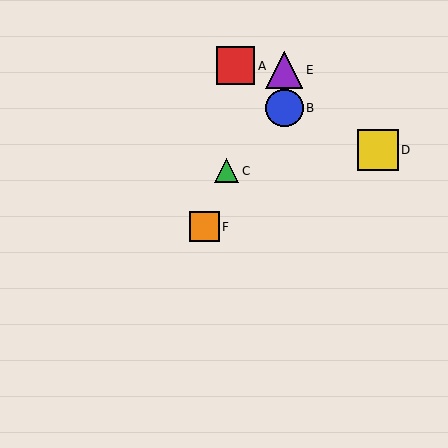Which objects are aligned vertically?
Objects B, E are aligned vertically.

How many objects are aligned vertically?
2 objects (B, E) are aligned vertically.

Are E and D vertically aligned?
No, E is at x≈284 and D is at x≈378.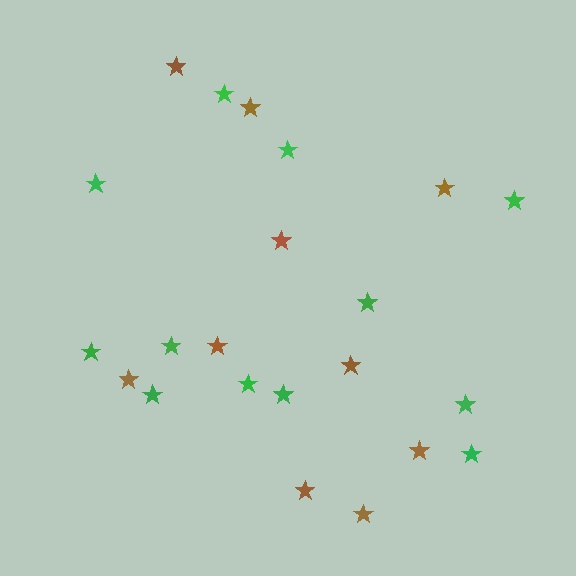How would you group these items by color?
There are 2 groups: one group of green stars (12) and one group of brown stars (10).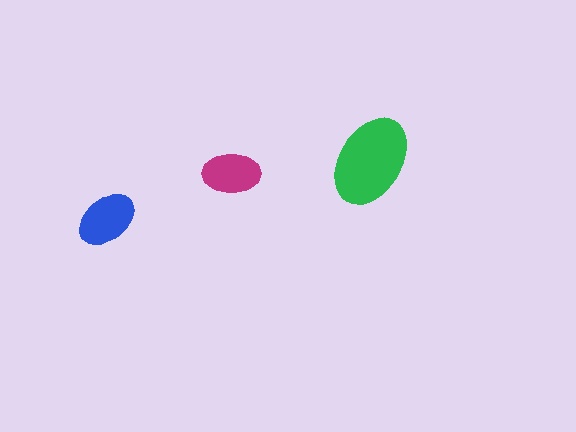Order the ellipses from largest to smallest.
the green one, the blue one, the magenta one.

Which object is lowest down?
The blue ellipse is bottommost.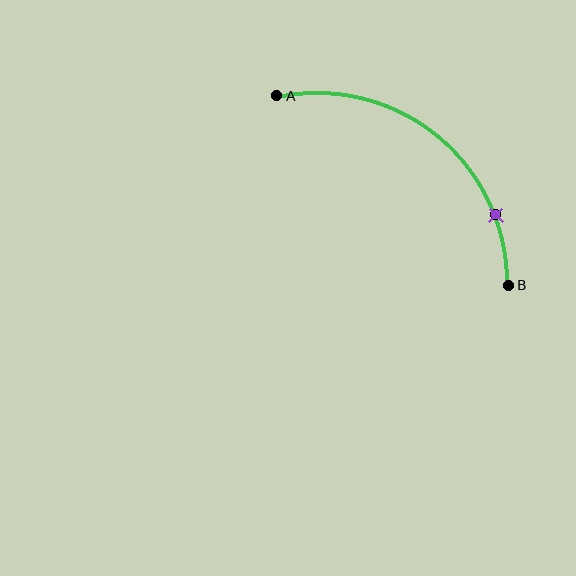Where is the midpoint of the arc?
The arc midpoint is the point on the curve farthest from the straight line joining A and B. It sits above and to the right of that line.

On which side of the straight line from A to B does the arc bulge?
The arc bulges above and to the right of the straight line connecting A and B.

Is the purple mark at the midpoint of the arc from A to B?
No. The purple mark lies on the arc but is closer to endpoint B. The arc midpoint would be at the point on the curve equidistant along the arc from both A and B.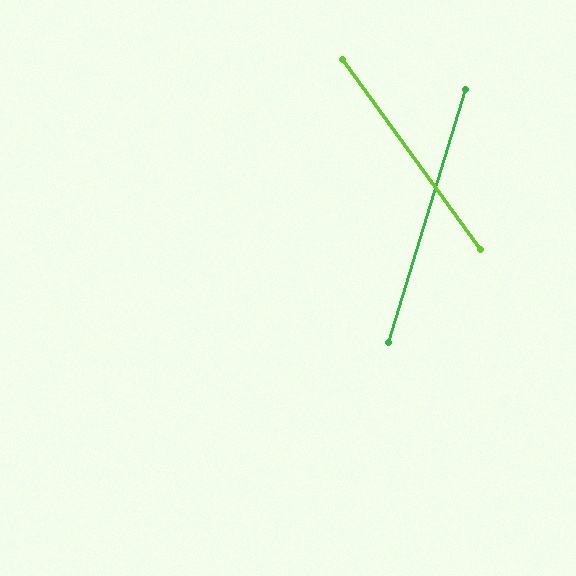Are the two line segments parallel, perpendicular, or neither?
Neither parallel nor perpendicular — they differ by about 53°.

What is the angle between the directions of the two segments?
Approximately 53 degrees.